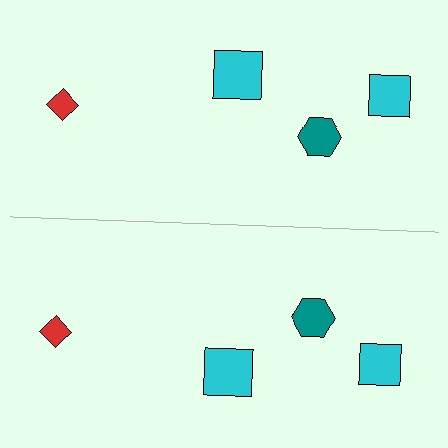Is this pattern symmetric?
Yes, this pattern has bilateral (reflection) symmetry.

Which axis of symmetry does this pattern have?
The pattern has a horizontal axis of symmetry running through the center of the image.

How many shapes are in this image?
There are 8 shapes in this image.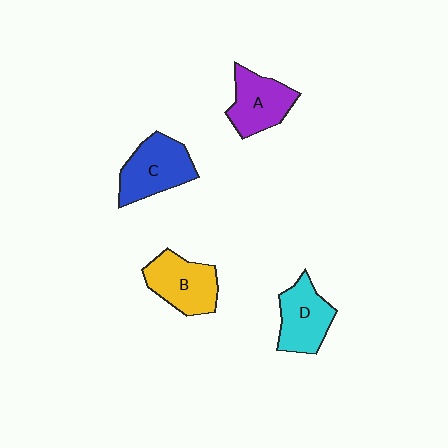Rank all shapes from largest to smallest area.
From largest to smallest: C (blue), B (yellow), A (purple), D (cyan).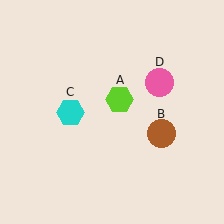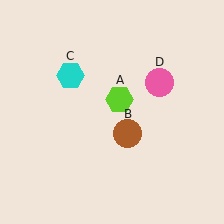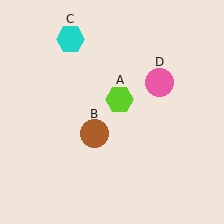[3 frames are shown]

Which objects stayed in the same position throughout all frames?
Lime hexagon (object A) and pink circle (object D) remained stationary.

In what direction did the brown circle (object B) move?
The brown circle (object B) moved left.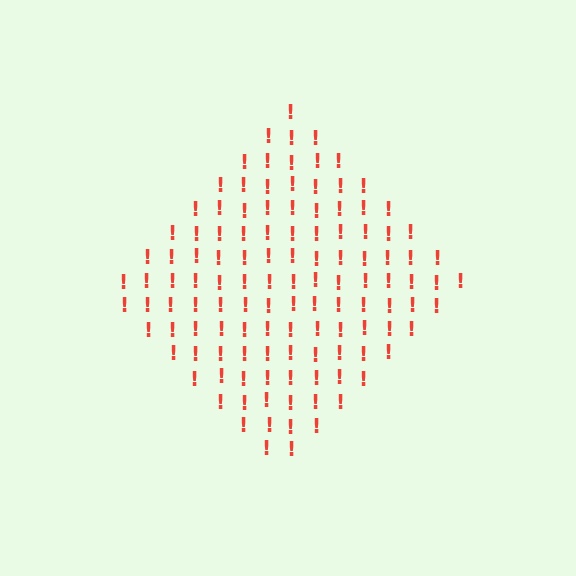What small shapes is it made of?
It is made of small exclamation marks.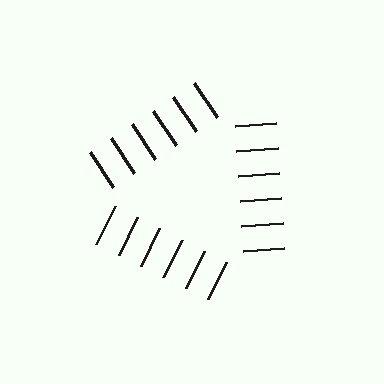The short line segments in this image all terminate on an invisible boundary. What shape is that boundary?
An illusory triangle — the line segments terminate on its edges but no continuous stroke is drawn.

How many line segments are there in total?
18 — 6 along each of the 3 edges.